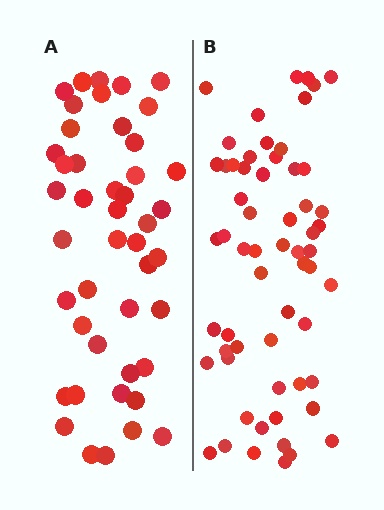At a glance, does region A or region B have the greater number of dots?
Region B (the right region) has more dots.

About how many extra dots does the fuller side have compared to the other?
Region B has approximately 15 more dots than region A.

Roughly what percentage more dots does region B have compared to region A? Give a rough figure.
About 35% more.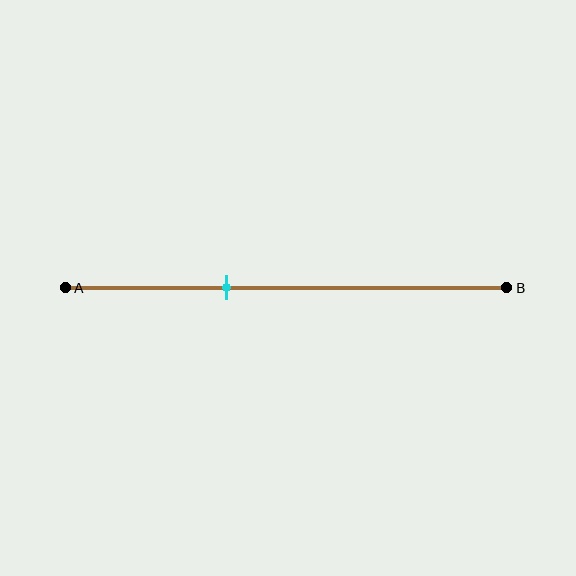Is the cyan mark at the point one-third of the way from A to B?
No, the mark is at about 35% from A, not at the 33% one-third point.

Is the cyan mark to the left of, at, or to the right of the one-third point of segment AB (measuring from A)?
The cyan mark is to the right of the one-third point of segment AB.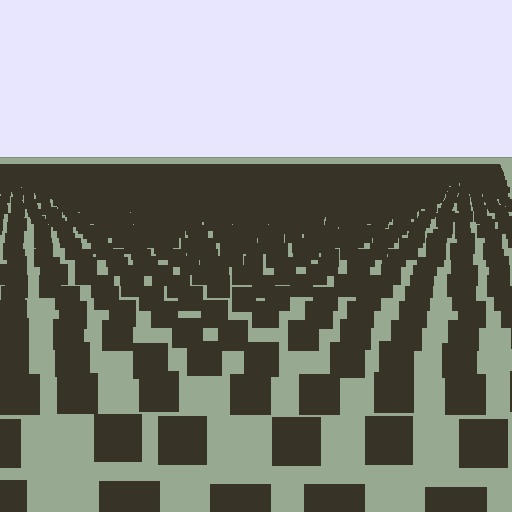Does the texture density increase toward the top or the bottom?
Density increases toward the top.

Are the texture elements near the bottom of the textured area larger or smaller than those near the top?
Larger. Near the bottom, elements are closer to the viewer and appear at a bigger on-screen size.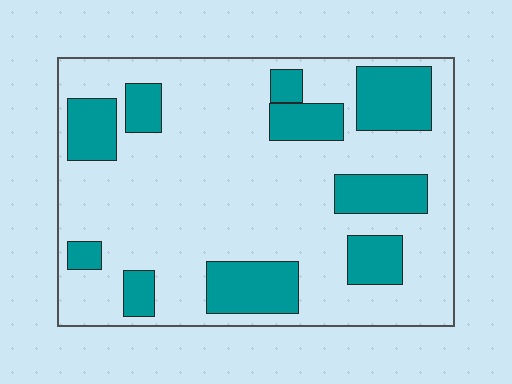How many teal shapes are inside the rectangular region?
10.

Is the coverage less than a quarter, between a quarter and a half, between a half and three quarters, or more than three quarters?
Between a quarter and a half.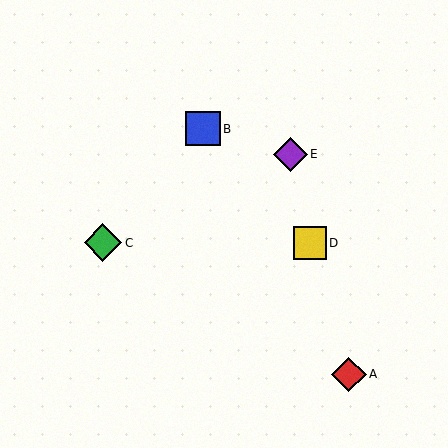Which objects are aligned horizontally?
Objects C, D are aligned horizontally.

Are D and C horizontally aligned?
Yes, both are at y≈243.